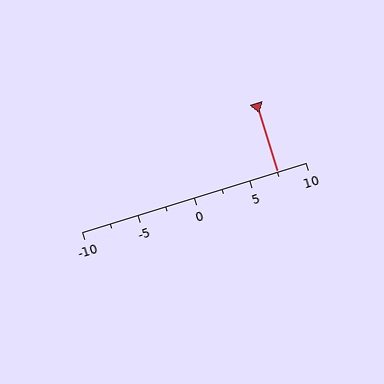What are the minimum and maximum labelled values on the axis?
The axis runs from -10 to 10.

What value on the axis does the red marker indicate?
The marker indicates approximately 7.5.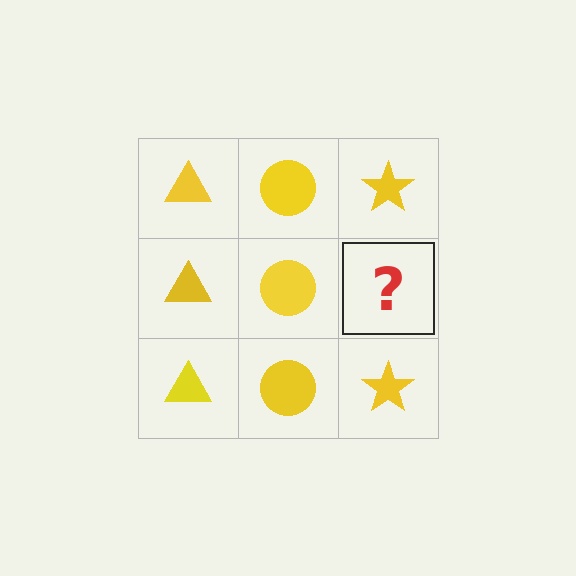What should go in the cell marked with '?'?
The missing cell should contain a yellow star.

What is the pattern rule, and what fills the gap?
The rule is that each column has a consistent shape. The gap should be filled with a yellow star.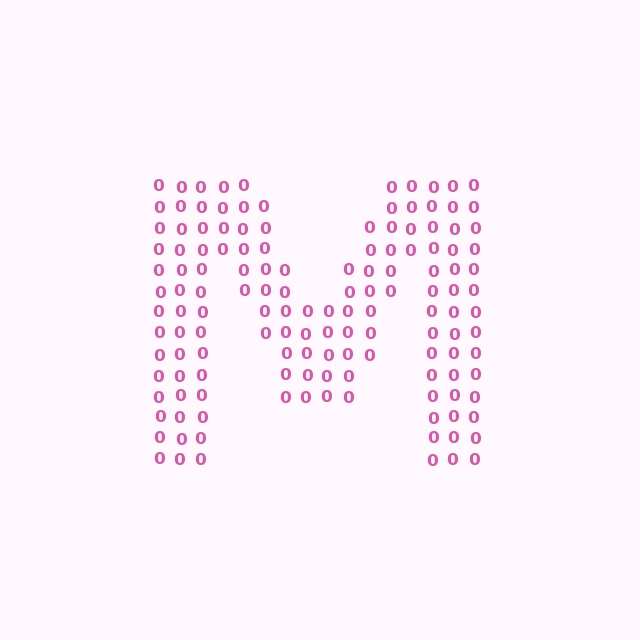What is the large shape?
The large shape is the letter M.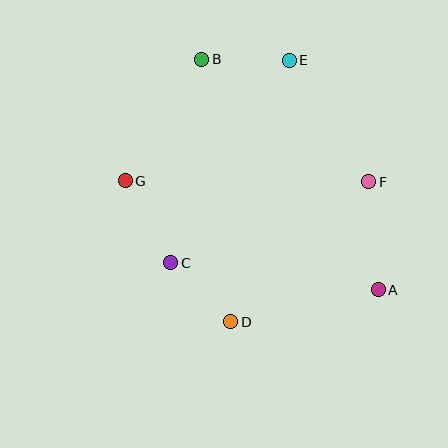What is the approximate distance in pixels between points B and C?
The distance between B and C is approximately 206 pixels.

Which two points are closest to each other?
Points C and D are closest to each other.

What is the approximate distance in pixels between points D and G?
The distance between D and G is approximately 176 pixels.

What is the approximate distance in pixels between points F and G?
The distance between F and G is approximately 244 pixels.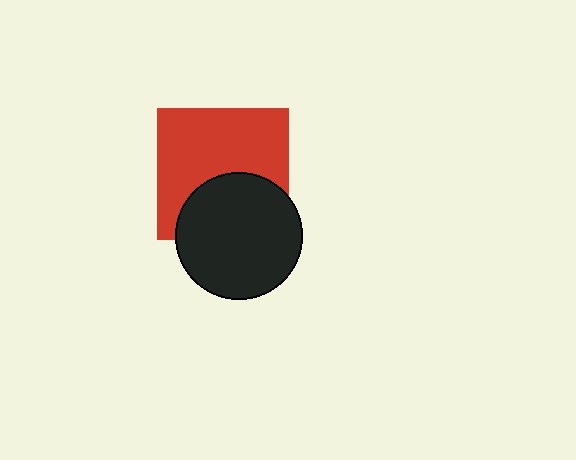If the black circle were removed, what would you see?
You would see the complete red square.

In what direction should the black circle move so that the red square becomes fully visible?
The black circle should move down. That is the shortest direction to clear the overlap and leave the red square fully visible.